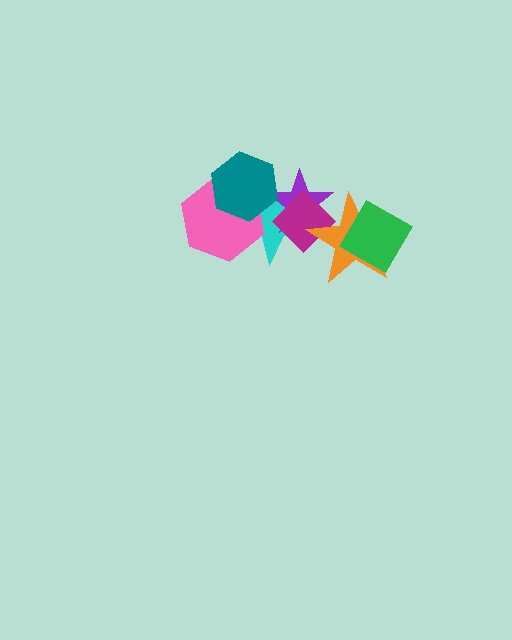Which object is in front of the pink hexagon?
The teal hexagon is in front of the pink hexagon.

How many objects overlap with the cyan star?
5 objects overlap with the cyan star.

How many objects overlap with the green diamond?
1 object overlaps with the green diamond.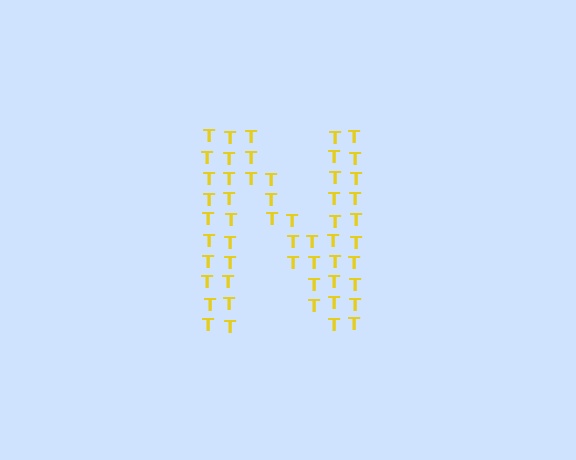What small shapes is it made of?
It is made of small letter T's.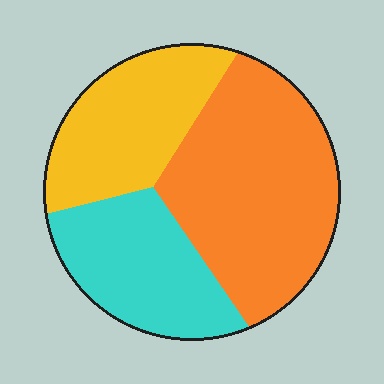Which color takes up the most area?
Orange, at roughly 45%.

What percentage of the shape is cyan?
Cyan covers roughly 25% of the shape.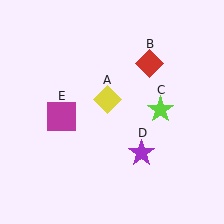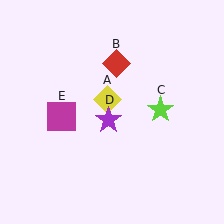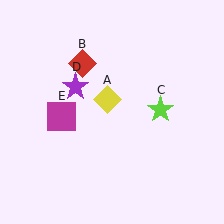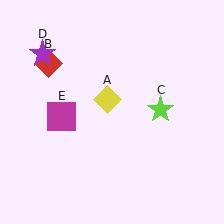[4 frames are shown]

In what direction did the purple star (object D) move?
The purple star (object D) moved up and to the left.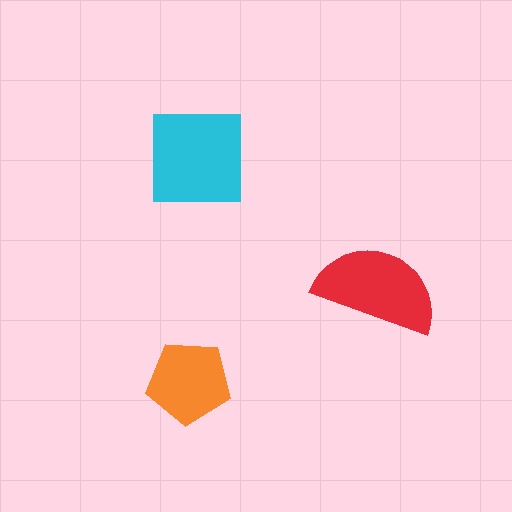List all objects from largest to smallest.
The cyan square, the red semicircle, the orange pentagon.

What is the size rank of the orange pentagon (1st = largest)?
3rd.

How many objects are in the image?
There are 3 objects in the image.